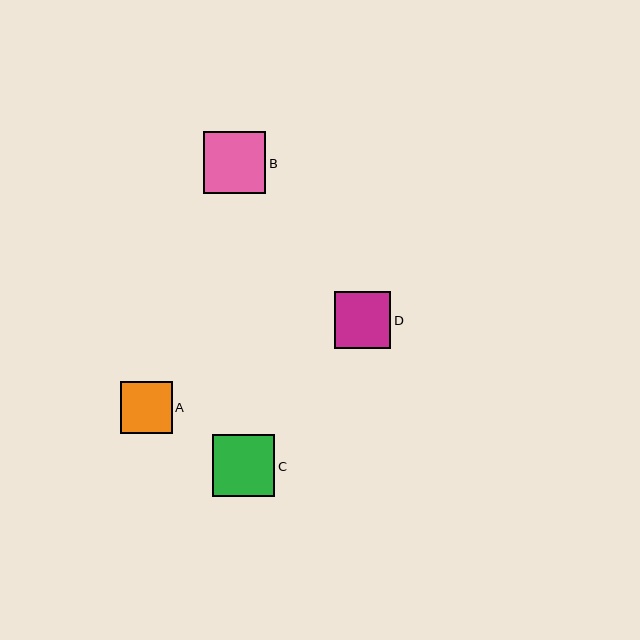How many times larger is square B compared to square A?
Square B is approximately 1.2 times the size of square A.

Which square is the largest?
Square C is the largest with a size of approximately 62 pixels.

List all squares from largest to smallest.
From largest to smallest: C, B, D, A.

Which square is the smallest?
Square A is the smallest with a size of approximately 52 pixels.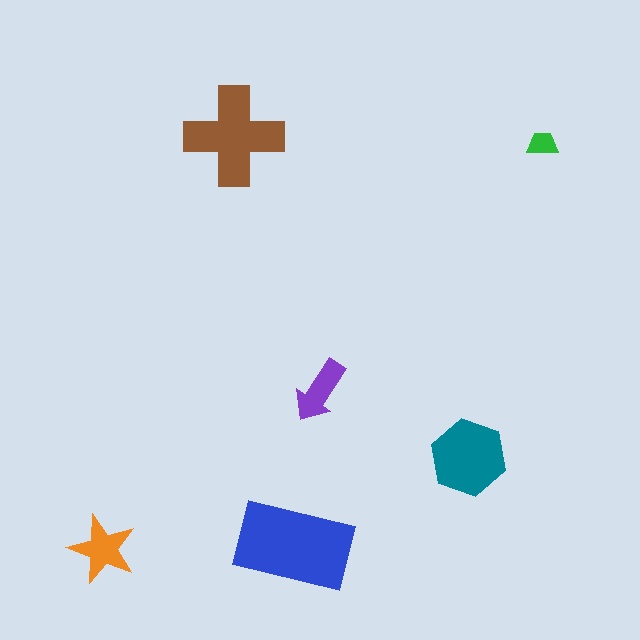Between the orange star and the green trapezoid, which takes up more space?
The orange star.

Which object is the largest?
The blue rectangle.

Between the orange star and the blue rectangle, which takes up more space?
The blue rectangle.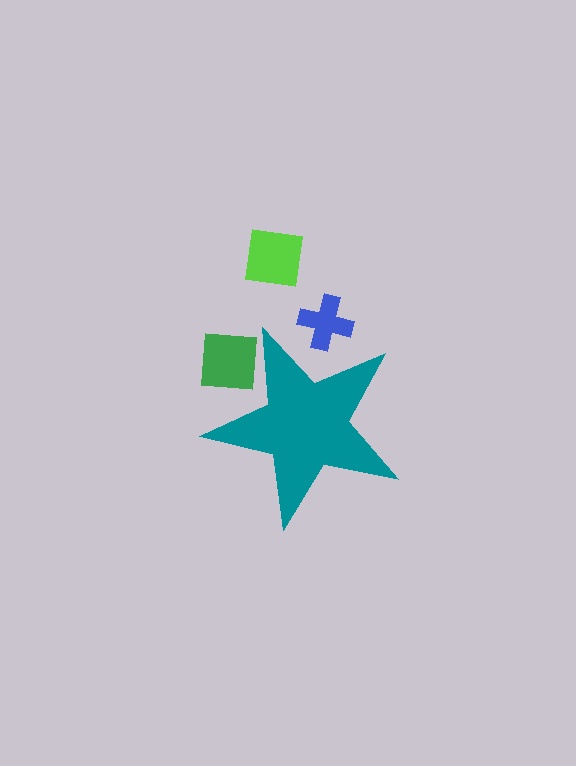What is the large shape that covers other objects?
A teal star.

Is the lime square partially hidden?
No, the lime square is fully visible.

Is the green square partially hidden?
Yes, the green square is partially hidden behind the teal star.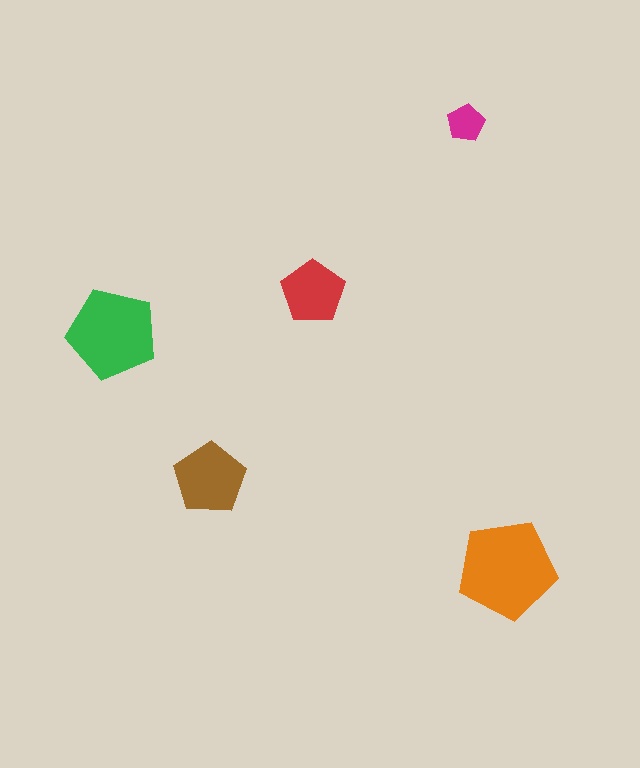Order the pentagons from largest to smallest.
the orange one, the green one, the brown one, the red one, the magenta one.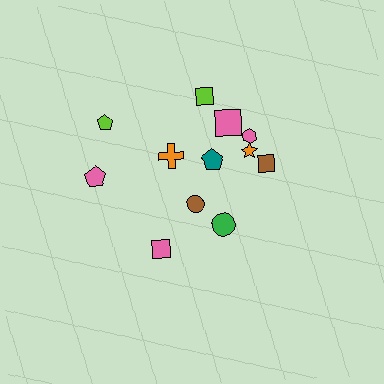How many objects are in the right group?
There are 8 objects.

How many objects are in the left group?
There are 4 objects.